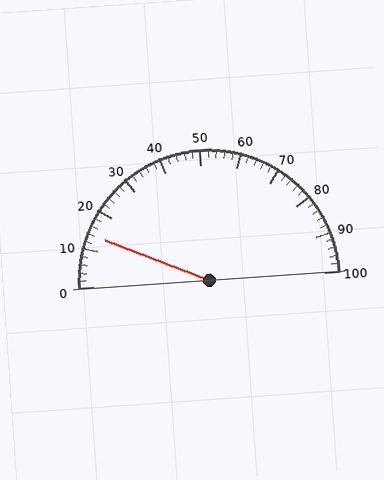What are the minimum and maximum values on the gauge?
The gauge ranges from 0 to 100.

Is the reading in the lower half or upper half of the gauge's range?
The reading is in the lower half of the range (0 to 100).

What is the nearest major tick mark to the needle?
The nearest major tick mark is 10.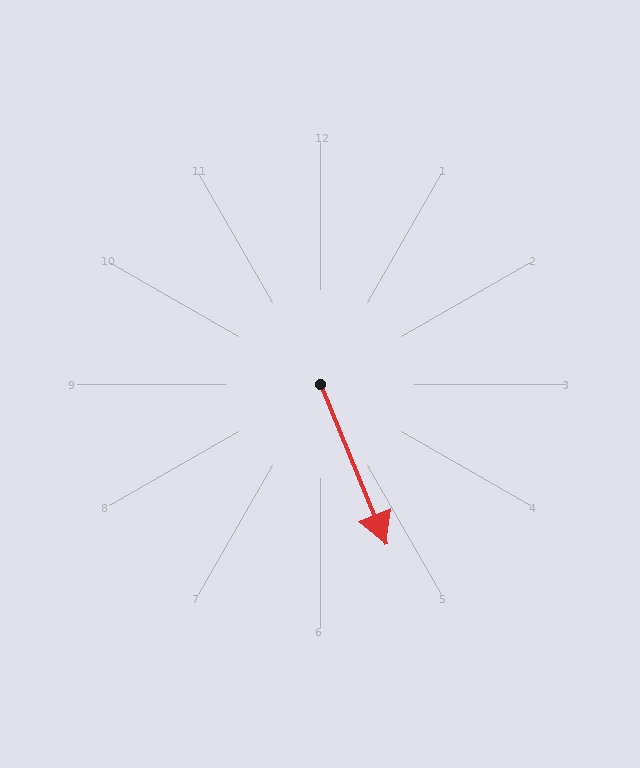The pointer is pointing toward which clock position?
Roughly 5 o'clock.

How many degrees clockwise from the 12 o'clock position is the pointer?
Approximately 158 degrees.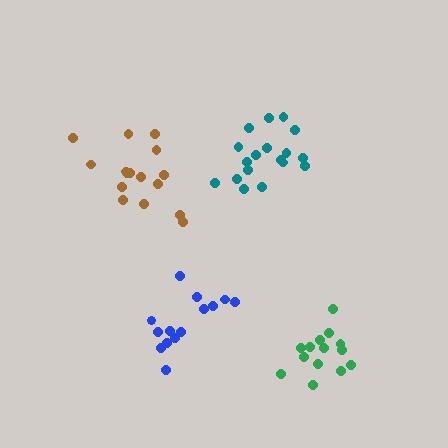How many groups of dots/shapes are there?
There are 4 groups.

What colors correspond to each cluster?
The clusters are colored: green, blue, brown, teal.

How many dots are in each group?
Group 1: 14 dots, Group 2: 14 dots, Group 3: 16 dots, Group 4: 18 dots (62 total).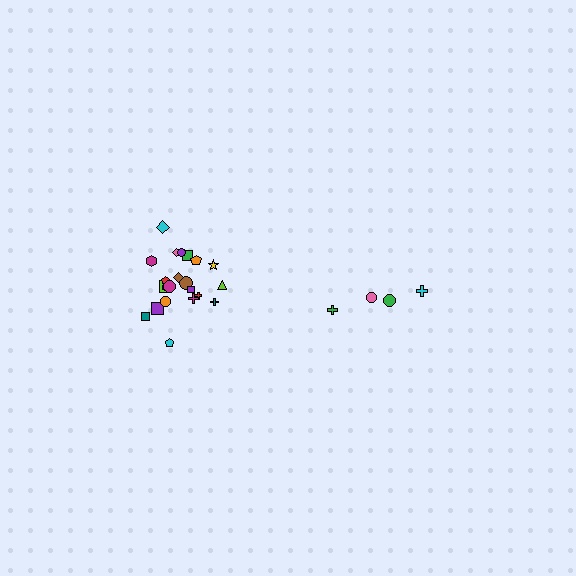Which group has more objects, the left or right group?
The left group.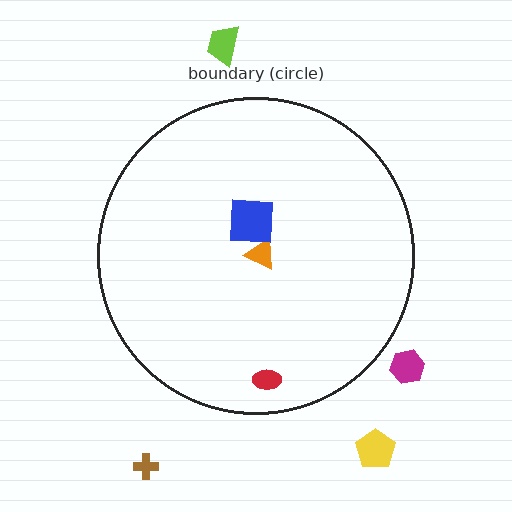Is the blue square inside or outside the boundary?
Inside.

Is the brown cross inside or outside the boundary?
Outside.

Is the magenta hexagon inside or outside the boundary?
Outside.